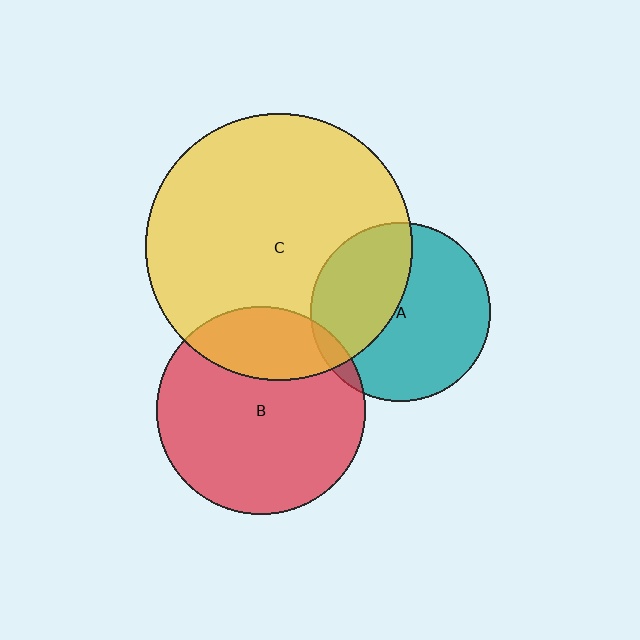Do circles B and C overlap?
Yes.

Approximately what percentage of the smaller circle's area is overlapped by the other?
Approximately 25%.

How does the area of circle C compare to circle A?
Approximately 2.2 times.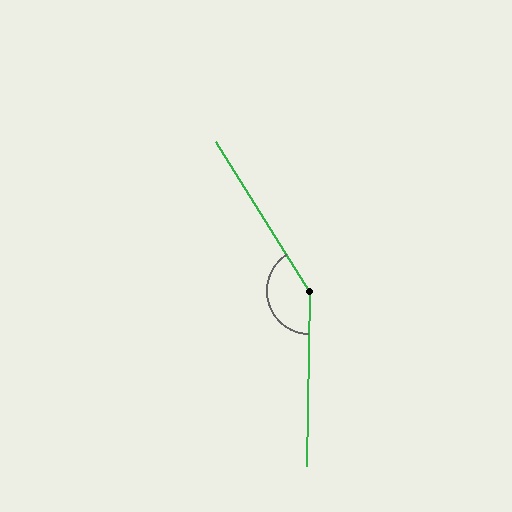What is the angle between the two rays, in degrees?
Approximately 147 degrees.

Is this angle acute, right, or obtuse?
It is obtuse.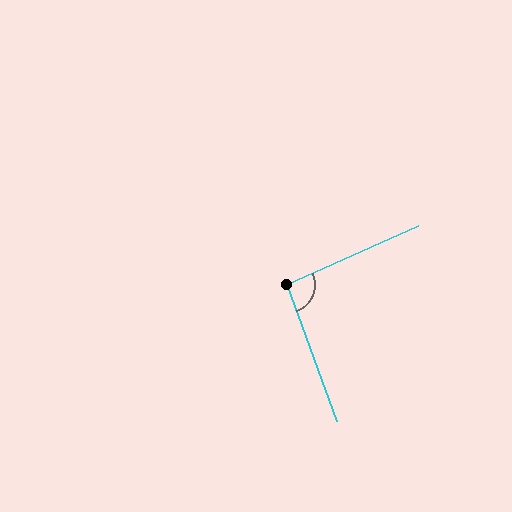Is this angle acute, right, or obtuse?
It is approximately a right angle.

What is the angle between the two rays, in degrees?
Approximately 94 degrees.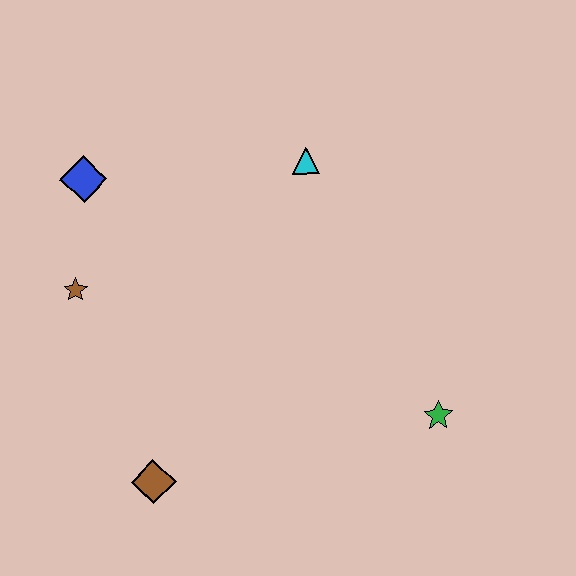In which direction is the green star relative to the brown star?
The green star is to the right of the brown star.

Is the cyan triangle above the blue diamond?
Yes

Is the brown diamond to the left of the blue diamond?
No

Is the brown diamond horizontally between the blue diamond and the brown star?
No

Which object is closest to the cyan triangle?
The blue diamond is closest to the cyan triangle.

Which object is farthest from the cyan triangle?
The brown diamond is farthest from the cyan triangle.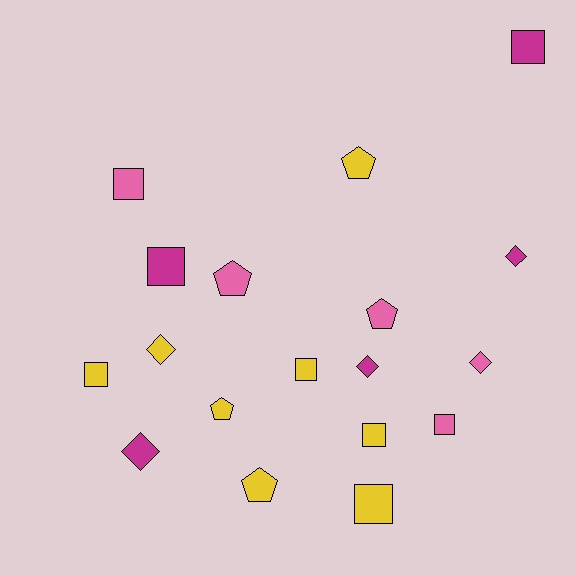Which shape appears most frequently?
Square, with 8 objects.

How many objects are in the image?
There are 18 objects.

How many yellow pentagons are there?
There are 3 yellow pentagons.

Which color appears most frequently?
Yellow, with 8 objects.